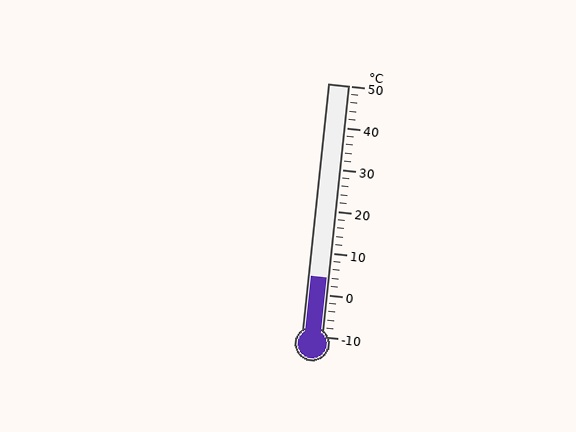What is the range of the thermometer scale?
The thermometer scale ranges from -10°C to 50°C.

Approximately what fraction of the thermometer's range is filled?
The thermometer is filled to approximately 25% of its range.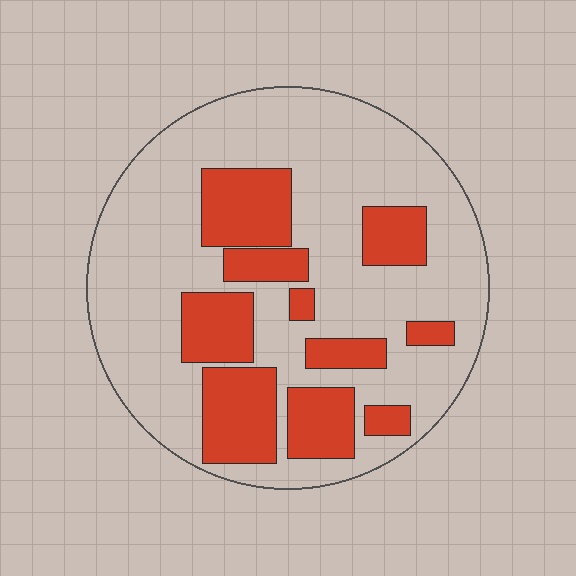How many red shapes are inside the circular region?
10.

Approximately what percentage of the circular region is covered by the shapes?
Approximately 30%.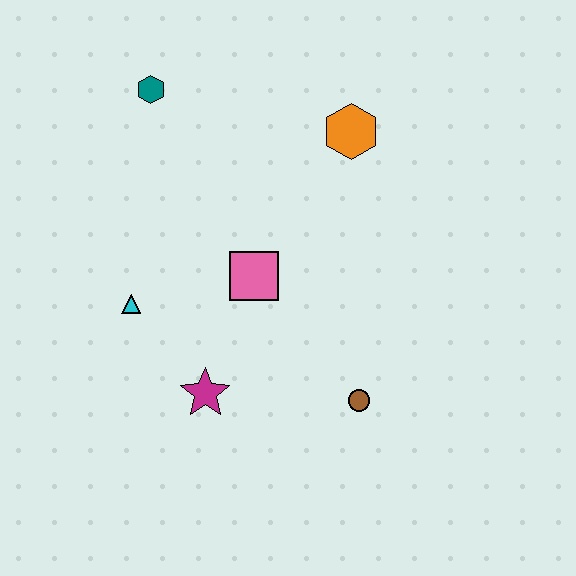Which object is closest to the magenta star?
The cyan triangle is closest to the magenta star.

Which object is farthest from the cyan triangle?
The orange hexagon is farthest from the cyan triangle.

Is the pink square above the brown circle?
Yes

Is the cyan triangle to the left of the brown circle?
Yes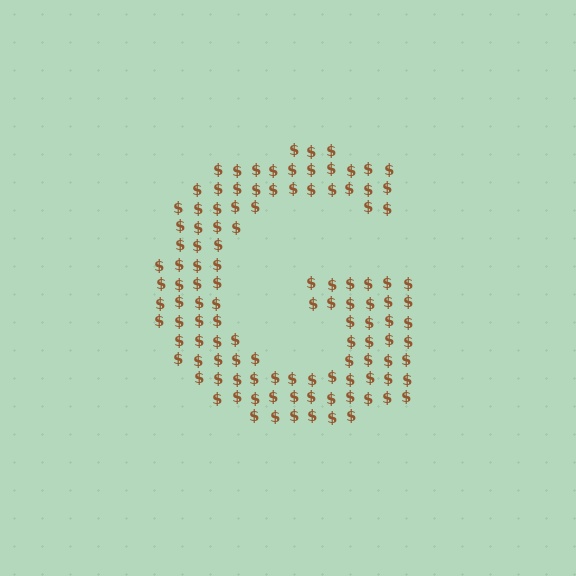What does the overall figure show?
The overall figure shows the letter G.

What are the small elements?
The small elements are dollar signs.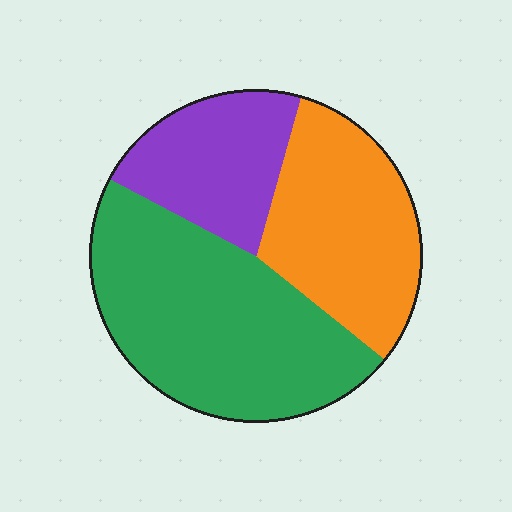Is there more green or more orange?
Green.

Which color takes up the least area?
Purple, at roughly 20%.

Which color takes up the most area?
Green, at roughly 45%.